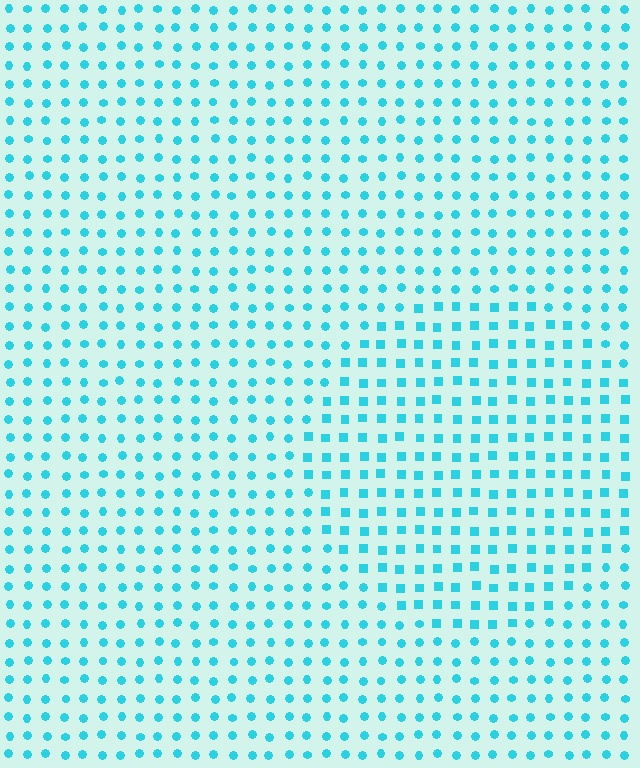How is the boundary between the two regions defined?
The boundary is defined by a change in element shape: squares inside vs. circles outside. All elements share the same color and spacing.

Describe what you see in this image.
The image is filled with small cyan elements arranged in a uniform grid. A circle-shaped region contains squares, while the surrounding area contains circles. The boundary is defined purely by the change in element shape.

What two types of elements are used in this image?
The image uses squares inside the circle region and circles outside it.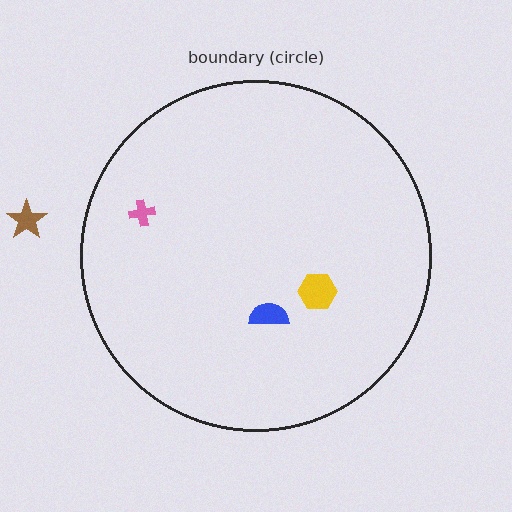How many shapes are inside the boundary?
3 inside, 1 outside.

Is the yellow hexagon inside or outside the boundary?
Inside.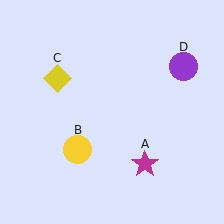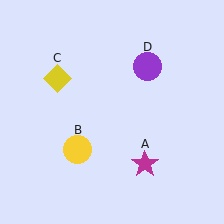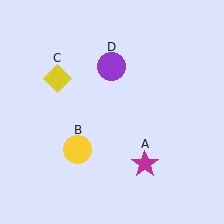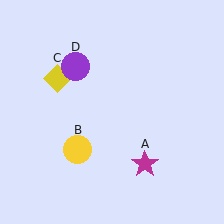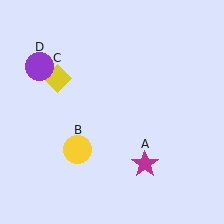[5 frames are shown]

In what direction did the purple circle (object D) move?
The purple circle (object D) moved left.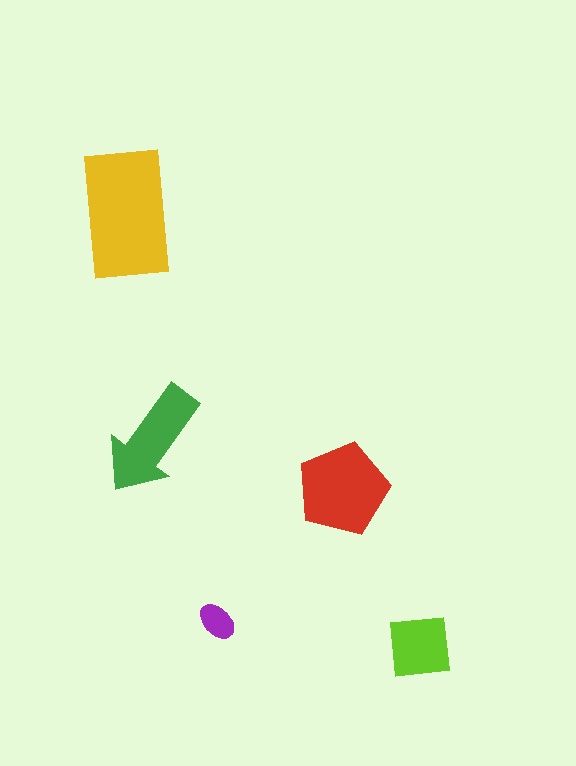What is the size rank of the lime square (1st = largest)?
4th.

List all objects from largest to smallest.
The yellow rectangle, the red pentagon, the green arrow, the lime square, the purple ellipse.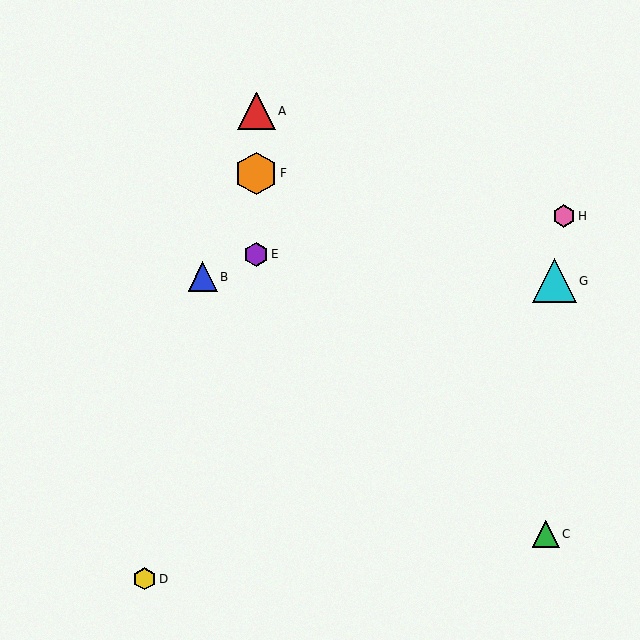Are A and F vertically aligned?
Yes, both are at x≈256.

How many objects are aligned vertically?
3 objects (A, E, F) are aligned vertically.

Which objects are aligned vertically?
Objects A, E, F are aligned vertically.